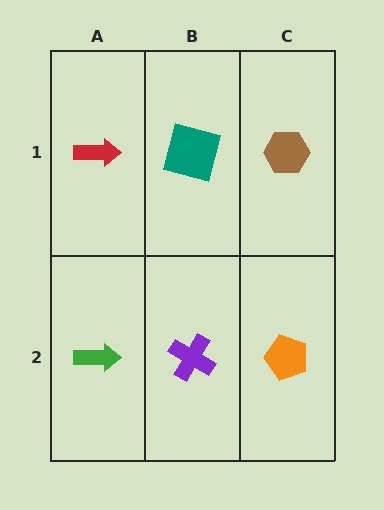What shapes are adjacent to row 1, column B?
A purple cross (row 2, column B), a red arrow (row 1, column A), a brown hexagon (row 1, column C).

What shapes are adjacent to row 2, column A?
A red arrow (row 1, column A), a purple cross (row 2, column B).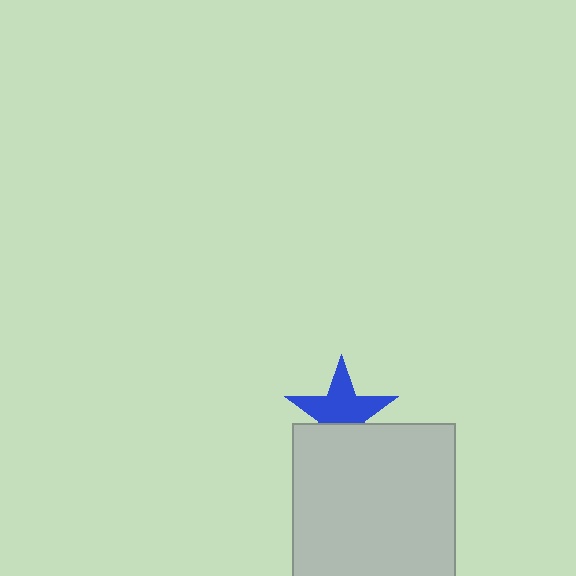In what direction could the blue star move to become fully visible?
The blue star could move up. That would shift it out from behind the light gray square entirely.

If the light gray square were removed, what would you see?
You would see the complete blue star.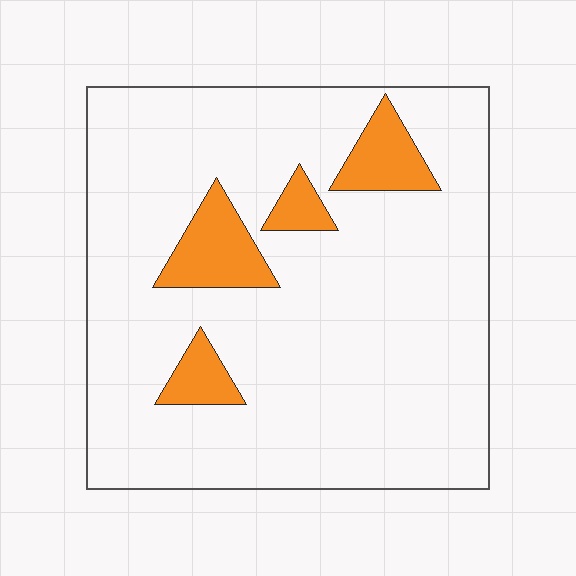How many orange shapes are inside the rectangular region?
4.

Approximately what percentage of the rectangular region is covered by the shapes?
Approximately 10%.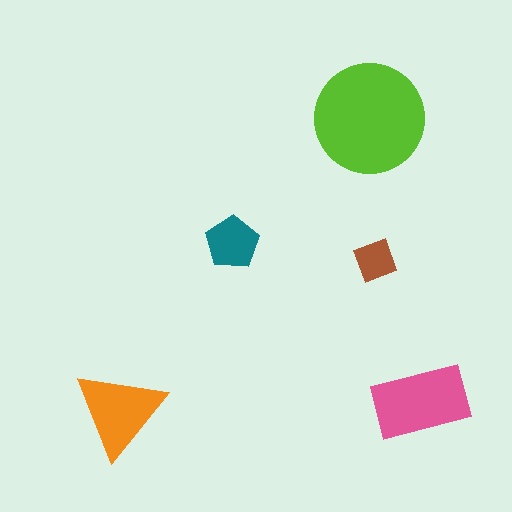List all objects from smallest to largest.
The brown diamond, the teal pentagon, the orange triangle, the pink rectangle, the lime circle.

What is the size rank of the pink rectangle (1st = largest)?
2nd.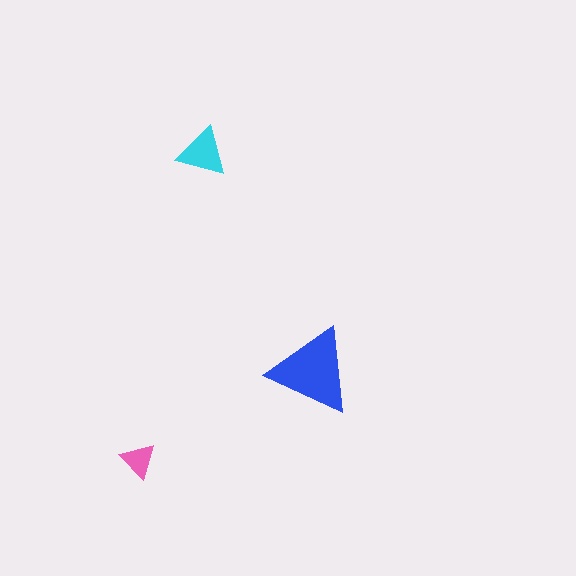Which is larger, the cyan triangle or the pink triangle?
The cyan one.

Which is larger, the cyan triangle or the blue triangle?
The blue one.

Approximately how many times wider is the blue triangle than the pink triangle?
About 2.5 times wider.